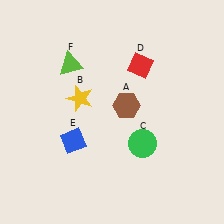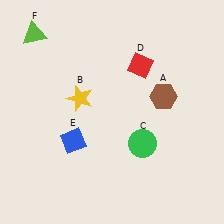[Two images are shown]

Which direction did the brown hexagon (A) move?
The brown hexagon (A) moved right.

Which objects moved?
The objects that moved are: the brown hexagon (A), the lime triangle (F).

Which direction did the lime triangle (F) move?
The lime triangle (F) moved left.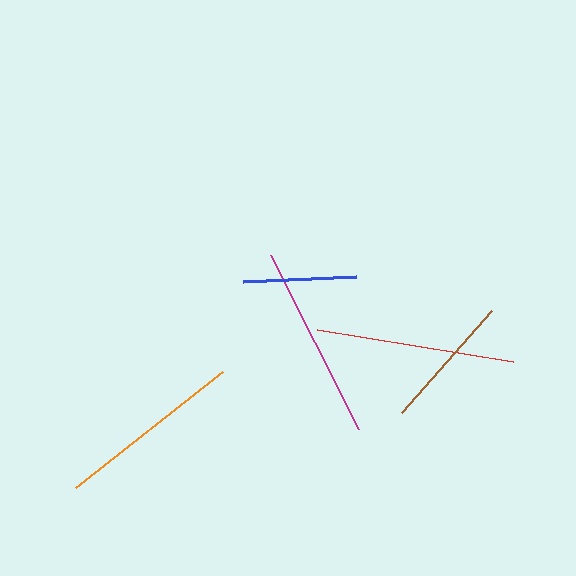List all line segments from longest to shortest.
From longest to shortest: red, magenta, orange, brown, blue.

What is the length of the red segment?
The red segment is approximately 199 pixels long.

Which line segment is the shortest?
The blue line is the shortest at approximately 113 pixels.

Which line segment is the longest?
The red line is the longest at approximately 199 pixels.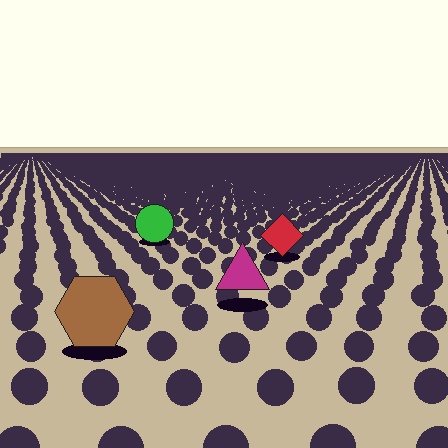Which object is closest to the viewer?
The brown hexagon is closest. The texture marks near it are larger and more spread out.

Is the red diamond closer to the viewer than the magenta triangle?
No. The magenta triangle is closer — you can tell from the texture gradient: the ground texture is coarser near it.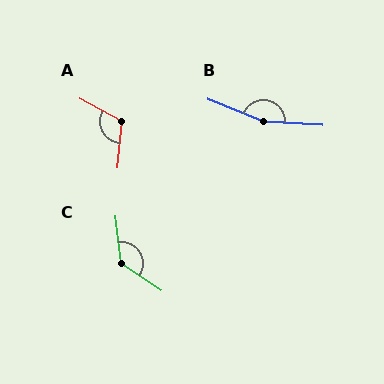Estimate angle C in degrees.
Approximately 130 degrees.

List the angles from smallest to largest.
A (113°), C (130°), B (161°).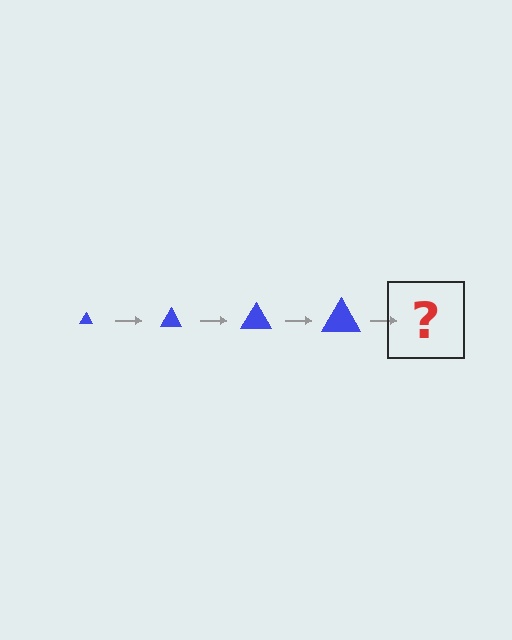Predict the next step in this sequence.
The next step is a blue triangle, larger than the previous one.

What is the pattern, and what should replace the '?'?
The pattern is that the triangle gets progressively larger each step. The '?' should be a blue triangle, larger than the previous one.